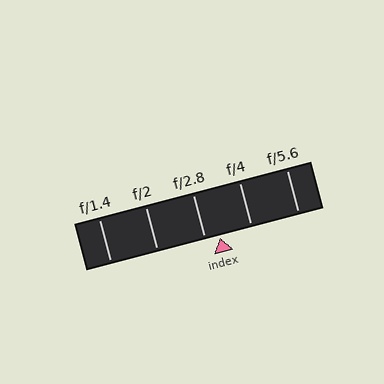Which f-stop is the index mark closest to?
The index mark is closest to f/2.8.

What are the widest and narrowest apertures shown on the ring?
The widest aperture shown is f/1.4 and the narrowest is f/5.6.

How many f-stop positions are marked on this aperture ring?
There are 5 f-stop positions marked.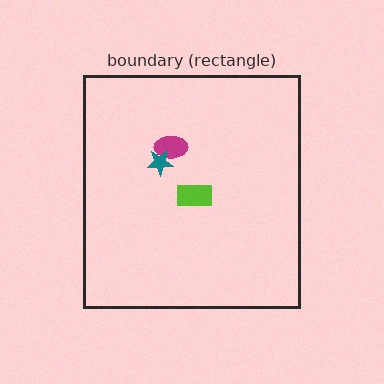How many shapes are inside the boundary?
3 inside, 0 outside.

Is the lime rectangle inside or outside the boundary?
Inside.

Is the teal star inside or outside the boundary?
Inside.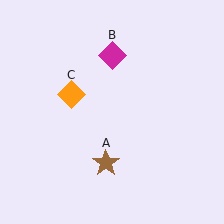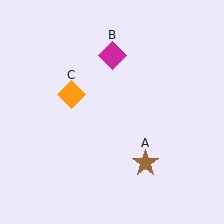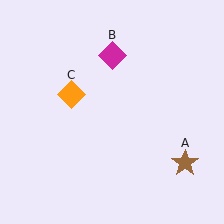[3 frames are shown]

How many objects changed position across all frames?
1 object changed position: brown star (object A).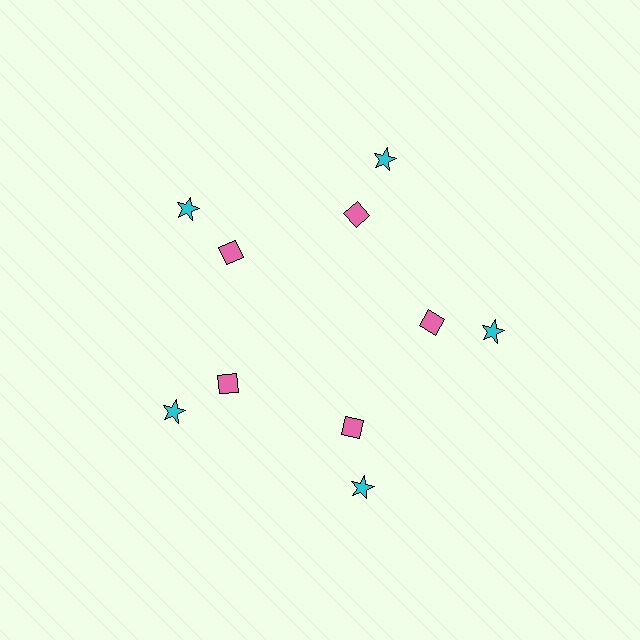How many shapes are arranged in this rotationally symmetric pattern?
There are 10 shapes, arranged in 5 groups of 2.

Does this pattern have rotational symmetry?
Yes, this pattern has 5-fold rotational symmetry. It looks the same after rotating 72 degrees around the center.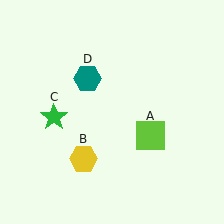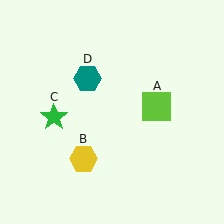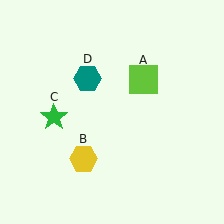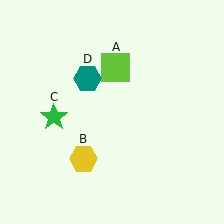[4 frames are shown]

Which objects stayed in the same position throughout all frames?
Yellow hexagon (object B) and green star (object C) and teal hexagon (object D) remained stationary.